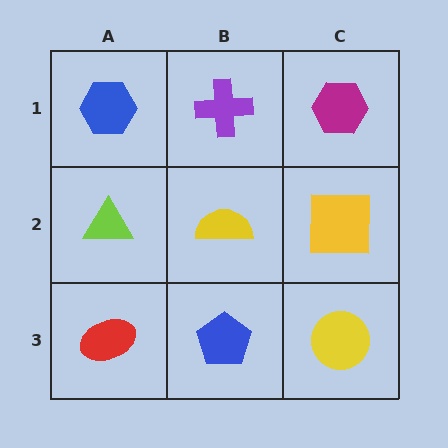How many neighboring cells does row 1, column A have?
2.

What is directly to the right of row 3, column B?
A yellow circle.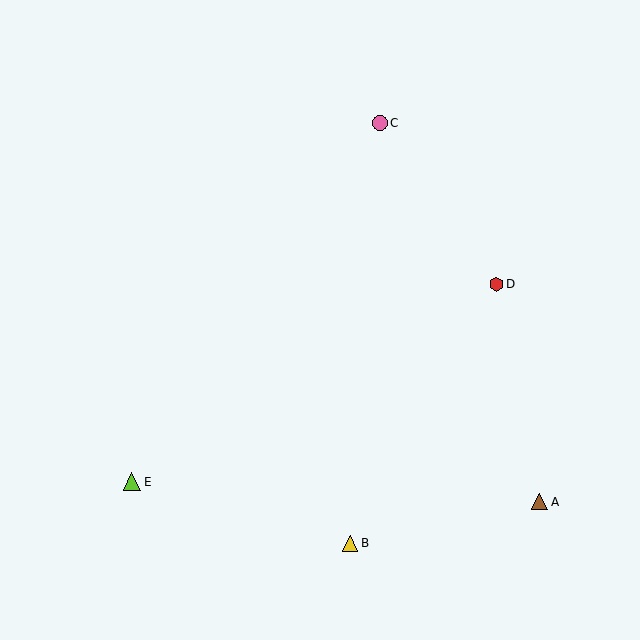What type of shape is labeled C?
Shape C is a pink circle.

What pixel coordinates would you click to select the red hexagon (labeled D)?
Click at (496, 284) to select the red hexagon D.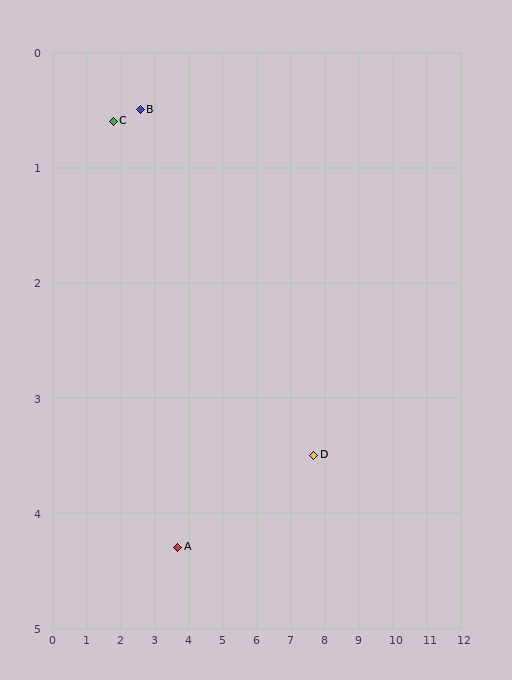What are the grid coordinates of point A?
Point A is at approximately (3.7, 4.3).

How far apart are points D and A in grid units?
Points D and A are about 4.1 grid units apart.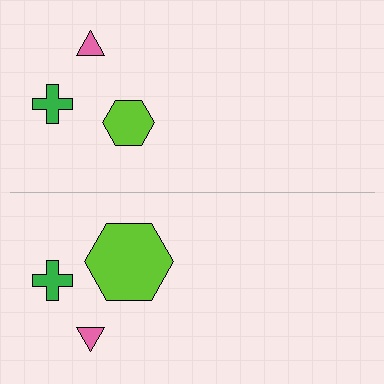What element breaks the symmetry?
The lime hexagon on the bottom side has a different size than its mirror counterpart.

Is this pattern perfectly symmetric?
No, the pattern is not perfectly symmetric. The lime hexagon on the bottom side has a different size than its mirror counterpart.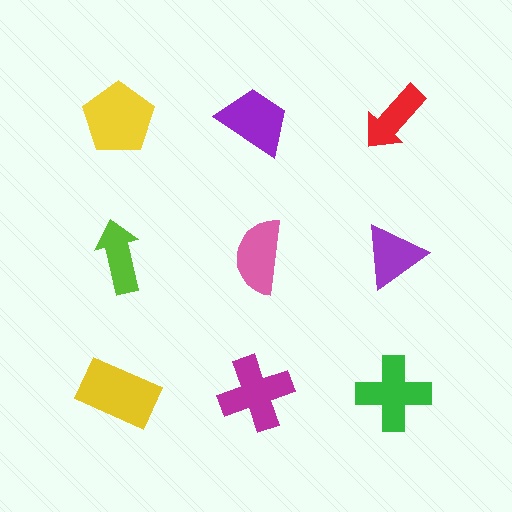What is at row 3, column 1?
A yellow rectangle.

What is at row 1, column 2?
A purple trapezoid.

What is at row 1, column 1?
A yellow pentagon.